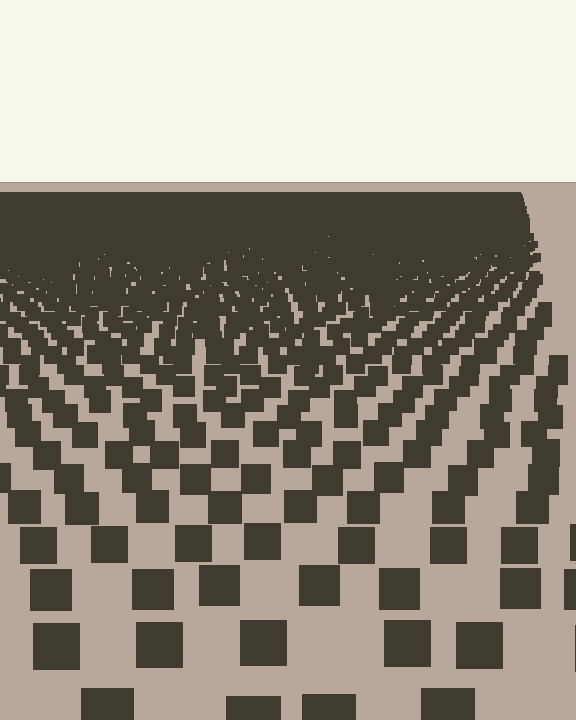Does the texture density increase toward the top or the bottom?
Density increases toward the top.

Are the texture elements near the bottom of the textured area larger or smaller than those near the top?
Larger. Near the bottom, elements are closer to the viewer and appear at a bigger on-screen size.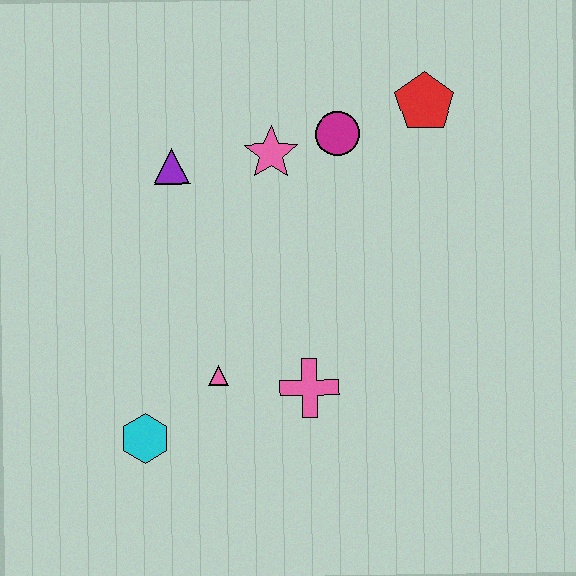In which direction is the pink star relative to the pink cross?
The pink star is above the pink cross.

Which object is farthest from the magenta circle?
The cyan hexagon is farthest from the magenta circle.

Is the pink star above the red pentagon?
No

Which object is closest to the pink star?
The magenta circle is closest to the pink star.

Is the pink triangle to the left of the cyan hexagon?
No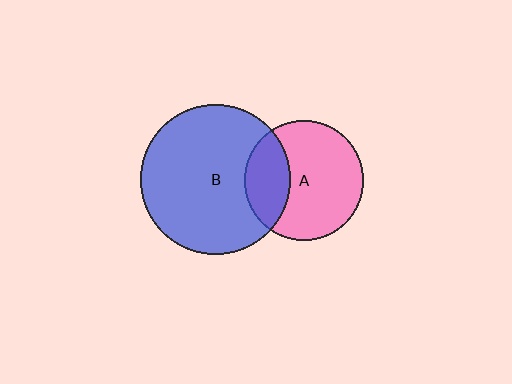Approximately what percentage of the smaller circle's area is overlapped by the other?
Approximately 30%.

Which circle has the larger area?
Circle B (blue).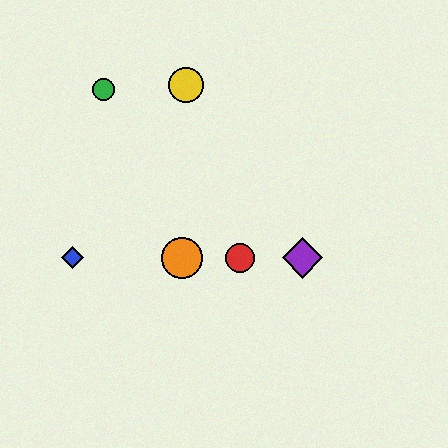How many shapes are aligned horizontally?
4 shapes (the red circle, the blue diamond, the purple diamond, the orange circle) are aligned horizontally.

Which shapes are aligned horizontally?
The red circle, the blue diamond, the purple diamond, the orange circle are aligned horizontally.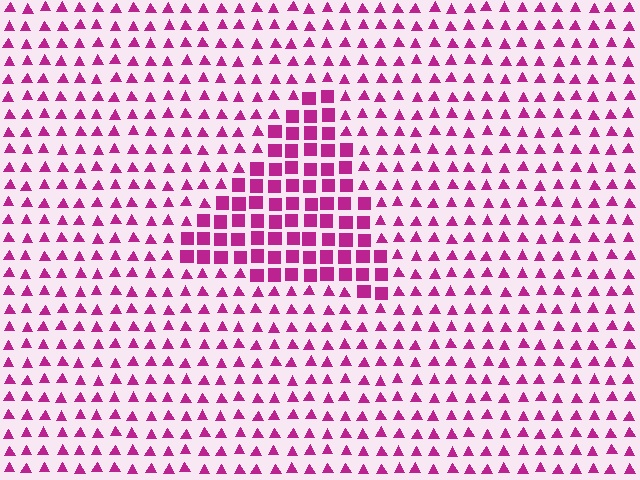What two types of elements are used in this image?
The image uses squares inside the triangle region and triangles outside it.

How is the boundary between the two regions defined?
The boundary is defined by a change in element shape: squares inside vs. triangles outside. All elements share the same color and spacing.